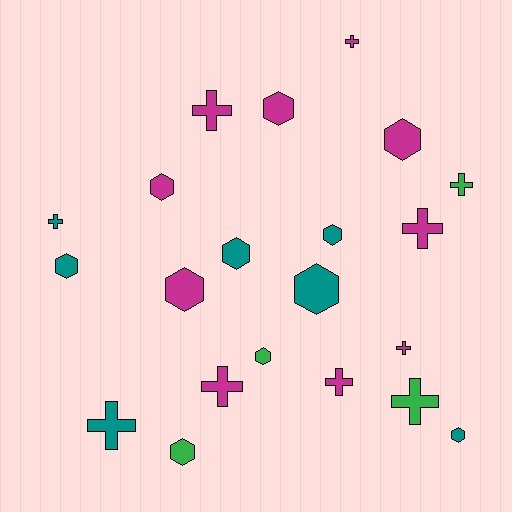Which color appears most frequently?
Magenta, with 10 objects.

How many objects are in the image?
There are 21 objects.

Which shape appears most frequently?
Hexagon, with 11 objects.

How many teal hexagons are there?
There are 5 teal hexagons.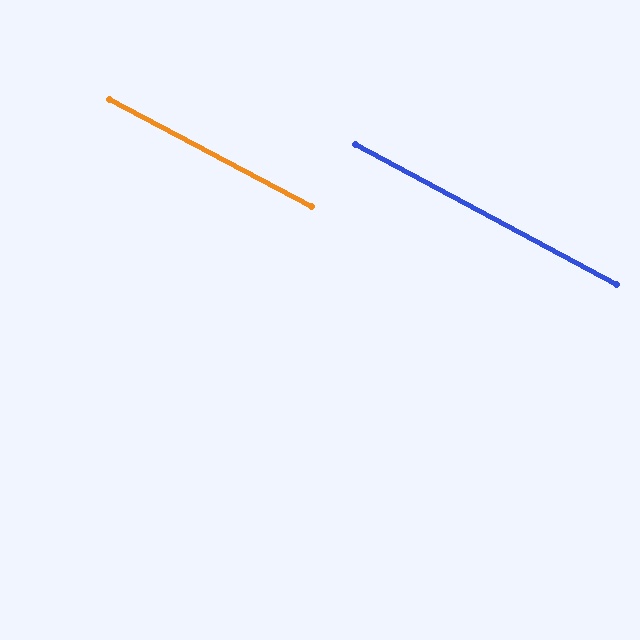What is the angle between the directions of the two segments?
Approximately 0 degrees.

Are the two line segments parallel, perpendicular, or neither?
Parallel — their directions differ by only 0.3°.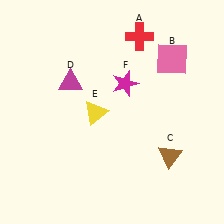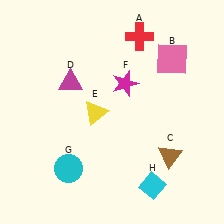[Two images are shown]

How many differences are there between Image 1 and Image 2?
There are 2 differences between the two images.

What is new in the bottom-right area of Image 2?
A cyan diamond (H) was added in the bottom-right area of Image 2.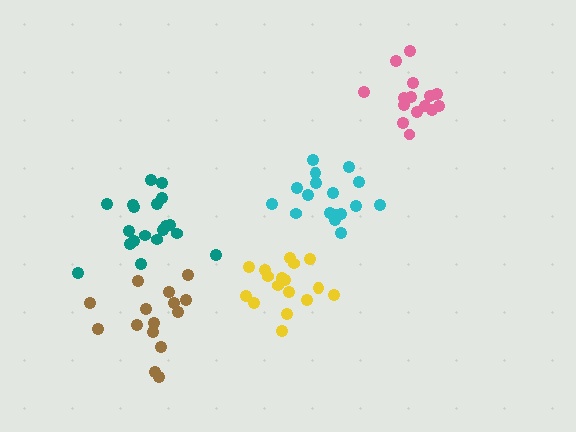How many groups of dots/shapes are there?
There are 5 groups.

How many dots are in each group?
Group 1: 17 dots, Group 2: 17 dots, Group 3: 15 dots, Group 4: 15 dots, Group 5: 19 dots (83 total).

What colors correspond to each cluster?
The clusters are colored: cyan, yellow, pink, brown, teal.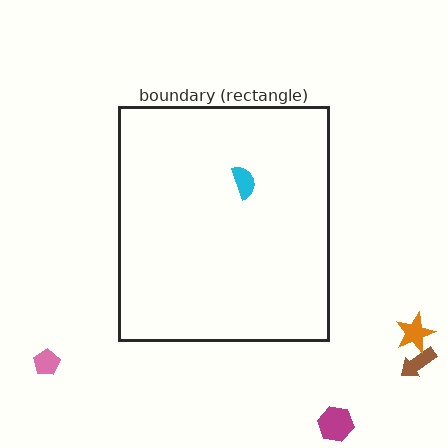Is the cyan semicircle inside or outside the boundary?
Inside.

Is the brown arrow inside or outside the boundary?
Outside.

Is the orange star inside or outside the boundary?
Outside.